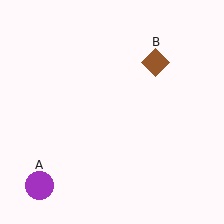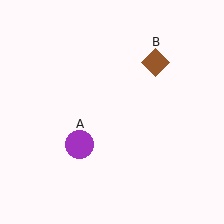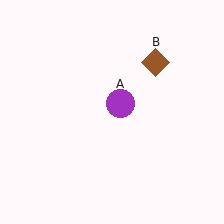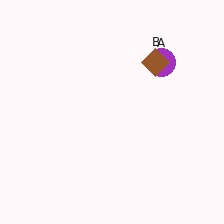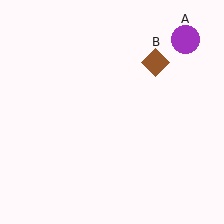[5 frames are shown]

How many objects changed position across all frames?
1 object changed position: purple circle (object A).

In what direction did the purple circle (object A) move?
The purple circle (object A) moved up and to the right.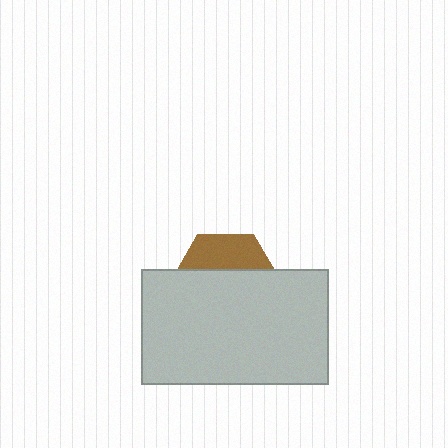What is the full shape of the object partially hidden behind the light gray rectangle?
The partially hidden object is a brown hexagon.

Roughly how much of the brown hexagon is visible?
A small part of it is visible (roughly 33%).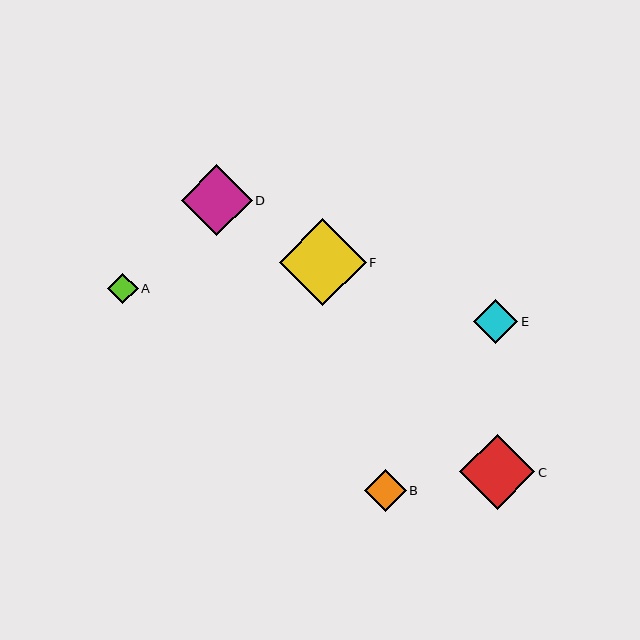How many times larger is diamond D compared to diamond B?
Diamond D is approximately 1.7 times the size of diamond B.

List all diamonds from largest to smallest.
From largest to smallest: F, C, D, E, B, A.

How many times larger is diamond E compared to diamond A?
Diamond E is approximately 1.4 times the size of diamond A.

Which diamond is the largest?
Diamond F is the largest with a size of approximately 87 pixels.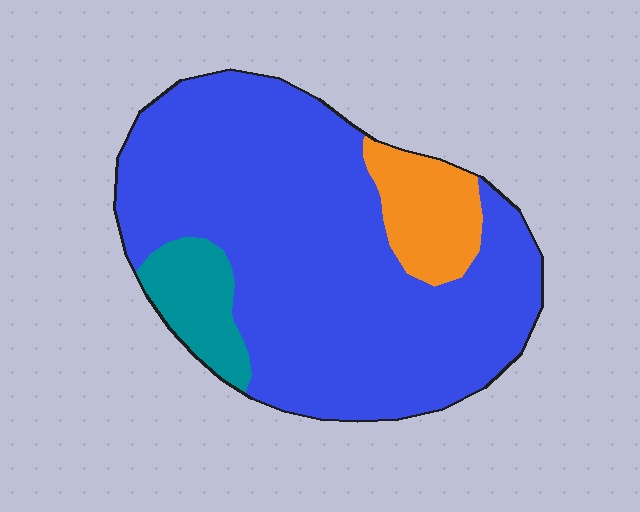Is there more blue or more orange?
Blue.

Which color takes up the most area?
Blue, at roughly 80%.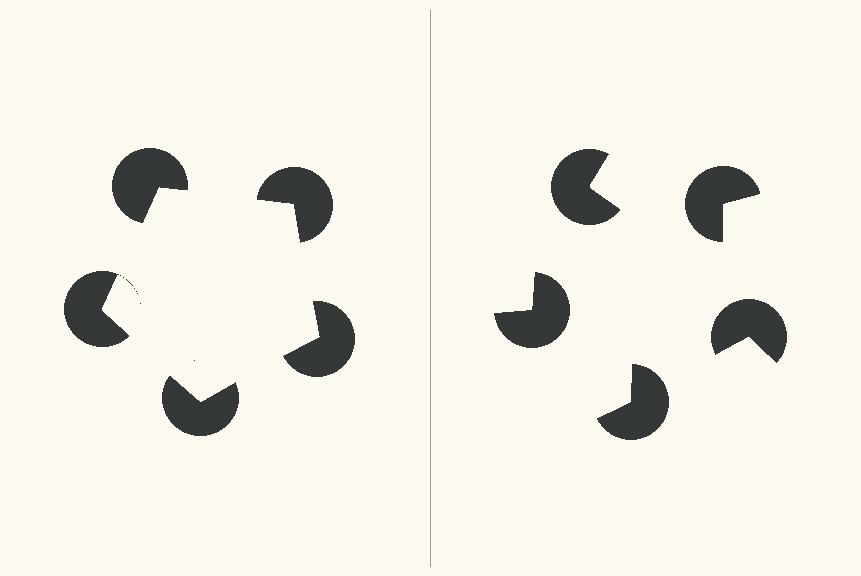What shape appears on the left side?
An illusory pentagon.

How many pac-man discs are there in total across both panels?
10 — 5 on each side.